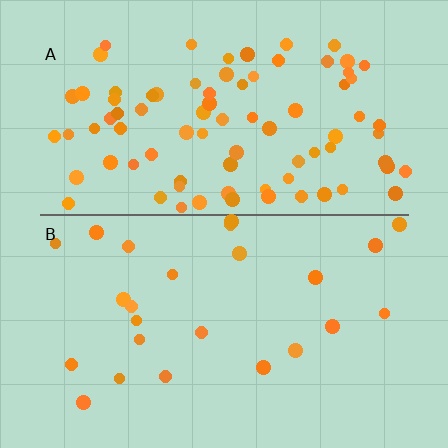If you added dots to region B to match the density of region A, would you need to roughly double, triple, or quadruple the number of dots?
Approximately triple.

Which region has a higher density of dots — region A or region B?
A (the top).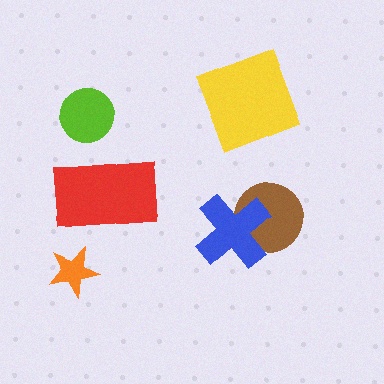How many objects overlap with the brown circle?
1 object overlaps with the brown circle.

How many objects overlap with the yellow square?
0 objects overlap with the yellow square.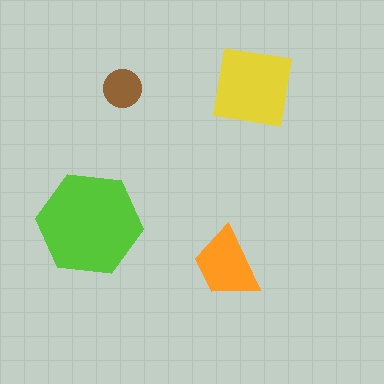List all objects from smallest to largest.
The brown circle, the orange trapezoid, the yellow square, the lime hexagon.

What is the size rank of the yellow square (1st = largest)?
2nd.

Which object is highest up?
The yellow square is topmost.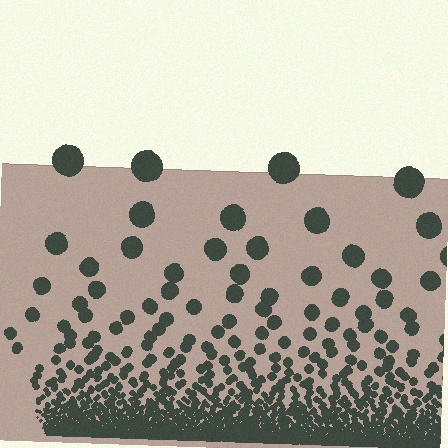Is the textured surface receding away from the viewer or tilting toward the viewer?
The surface appears to tilt toward the viewer. Texture elements get larger and sparser toward the top.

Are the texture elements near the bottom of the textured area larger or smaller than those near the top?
Smaller. The gradient is inverted — elements near the bottom are smaller and denser.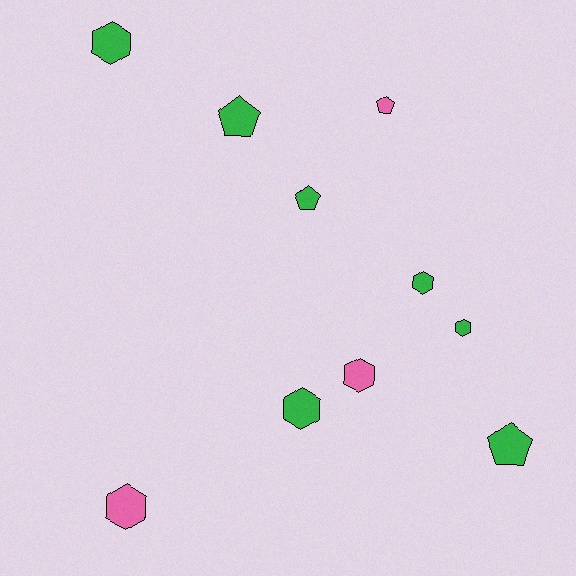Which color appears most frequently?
Green, with 7 objects.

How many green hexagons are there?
There are 4 green hexagons.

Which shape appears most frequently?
Hexagon, with 6 objects.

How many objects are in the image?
There are 10 objects.